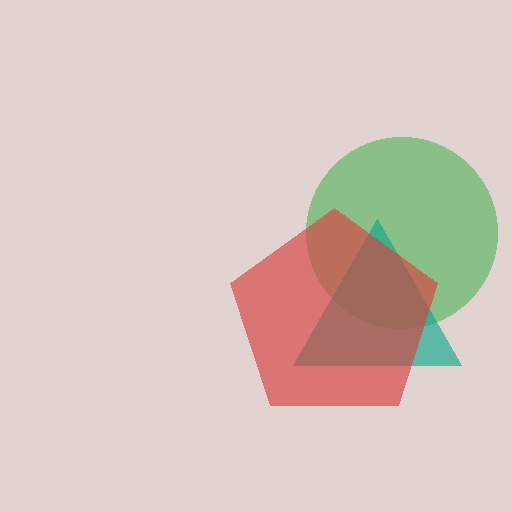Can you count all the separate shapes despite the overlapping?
Yes, there are 3 separate shapes.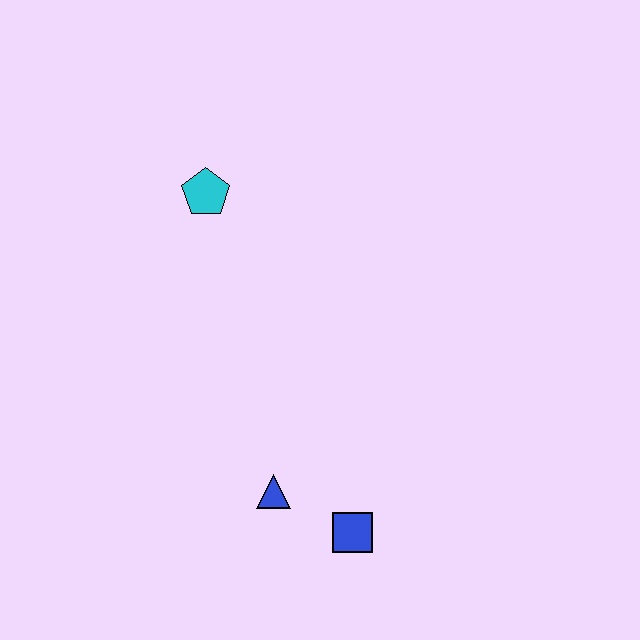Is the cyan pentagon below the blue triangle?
No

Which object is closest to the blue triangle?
The blue square is closest to the blue triangle.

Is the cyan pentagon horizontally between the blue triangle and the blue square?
No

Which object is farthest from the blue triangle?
The cyan pentagon is farthest from the blue triangle.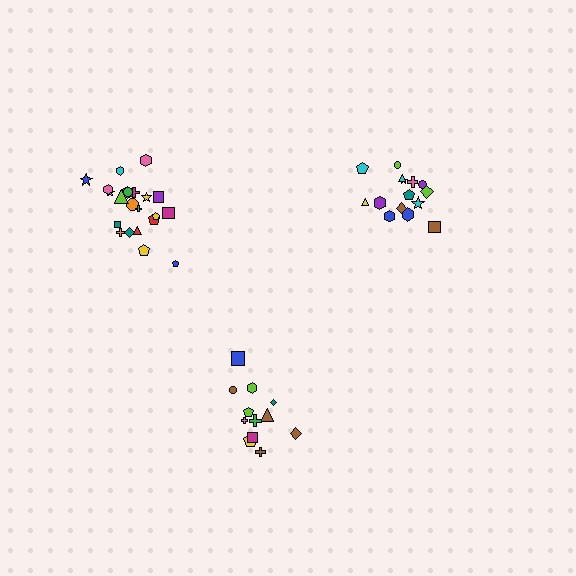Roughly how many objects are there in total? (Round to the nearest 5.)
Roughly 50 objects in total.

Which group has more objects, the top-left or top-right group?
The top-left group.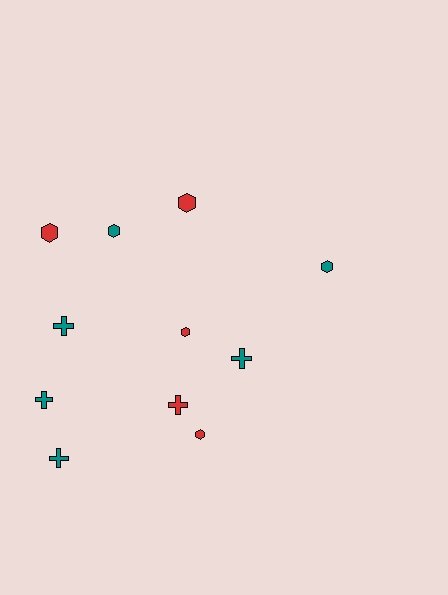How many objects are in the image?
There are 11 objects.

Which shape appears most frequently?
Hexagon, with 6 objects.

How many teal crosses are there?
There are 4 teal crosses.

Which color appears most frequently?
Teal, with 6 objects.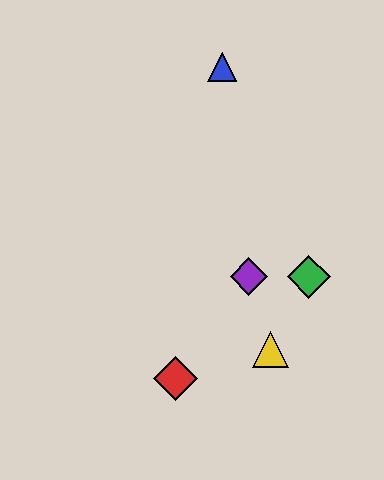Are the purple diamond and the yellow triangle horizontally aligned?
No, the purple diamond is at y≈277 and the yellow triangle is at y≈349.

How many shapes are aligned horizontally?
2 shapes (the green diamond, the purple diamond) are aligned horizontally.